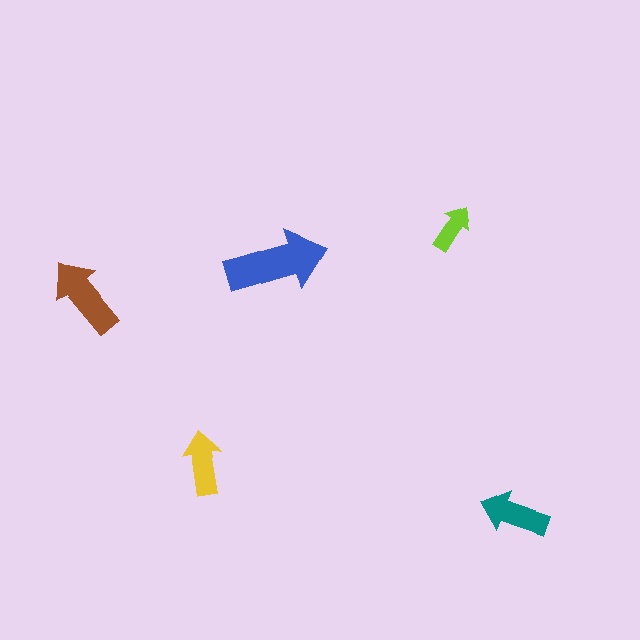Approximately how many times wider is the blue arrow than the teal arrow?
About 1.5 times wider.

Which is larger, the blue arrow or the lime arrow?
The blue one.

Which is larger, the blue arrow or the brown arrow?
The blue one.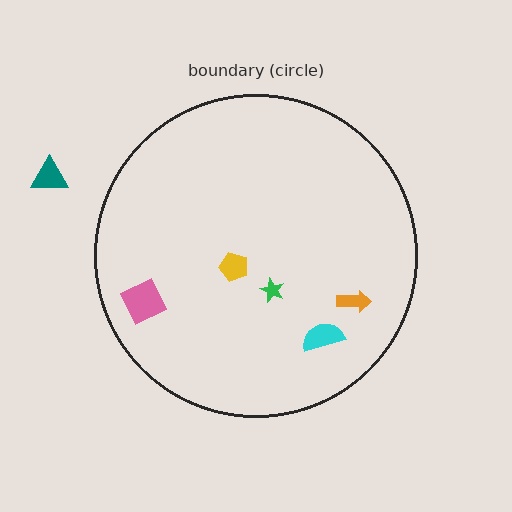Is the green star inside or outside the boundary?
Inside.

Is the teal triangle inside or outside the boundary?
Outside.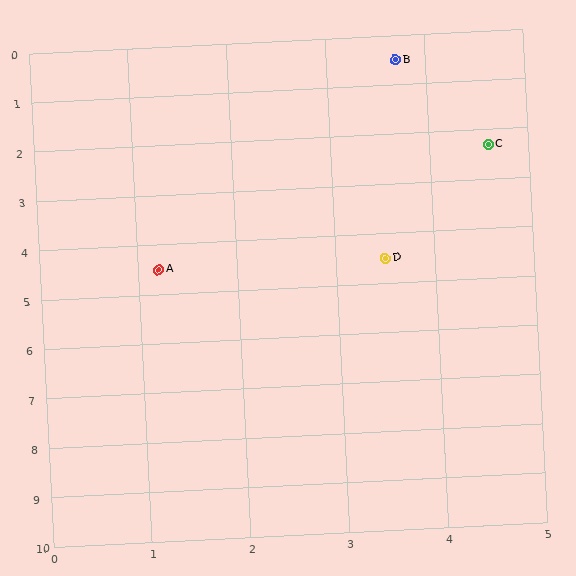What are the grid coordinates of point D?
Point D is at approximately (3.5, 4.5).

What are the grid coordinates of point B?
Point B is at approximately (3.7, 0.5).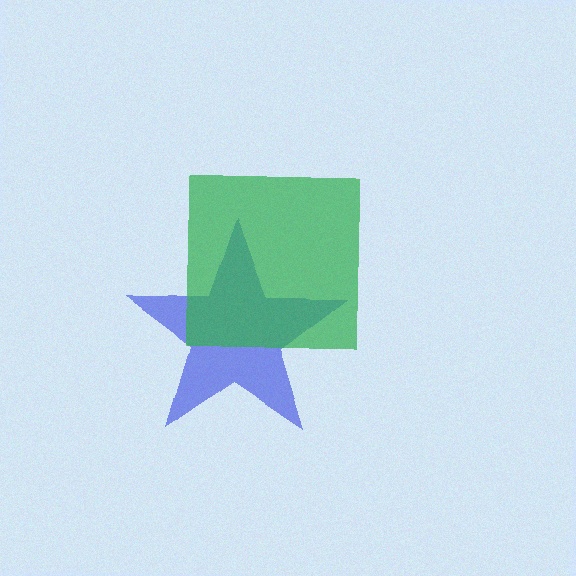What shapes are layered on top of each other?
The layered shapes are: a blue star, a green square.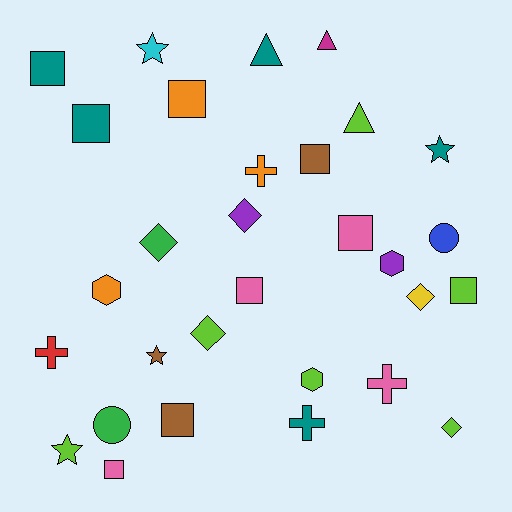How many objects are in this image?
There are 30 objects.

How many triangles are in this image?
There are 3 triangles.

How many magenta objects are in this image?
There is 1 magenta object.